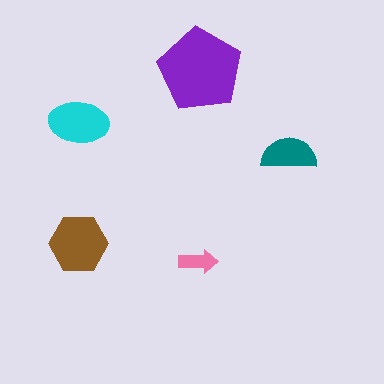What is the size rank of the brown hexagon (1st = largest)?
2nd.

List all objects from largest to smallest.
The purple pentagon, the brown hexagon, the cyan ellipse, the teal semicircle, the pink arrow.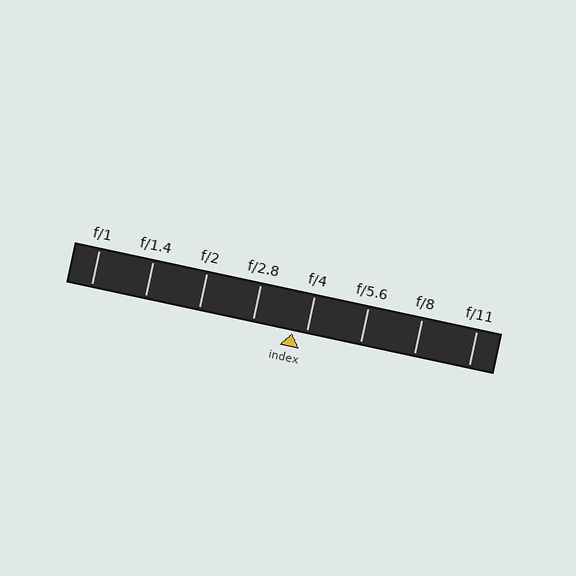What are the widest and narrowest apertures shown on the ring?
The widest aperture shown is f/1 and the narrowest is f/11.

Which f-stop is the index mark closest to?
The index mark is closest to f/4.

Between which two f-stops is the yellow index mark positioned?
The index mark is between f/2.8 and f/4.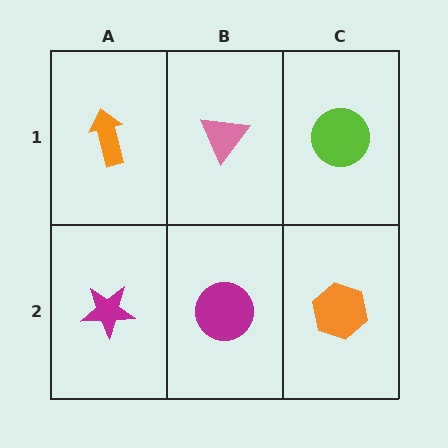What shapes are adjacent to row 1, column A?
A magenta star (row 2, column A), a pink triangle (row 1, column B).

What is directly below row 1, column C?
An orange hexagon.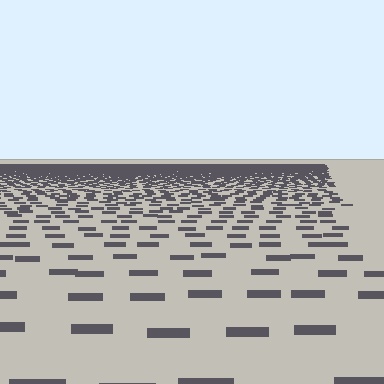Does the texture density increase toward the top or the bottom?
Density increases toward the top.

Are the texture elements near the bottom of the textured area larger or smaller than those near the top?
Larger. Near the bottom, elements are closer to the viewer and appear at a bigger on-screen size.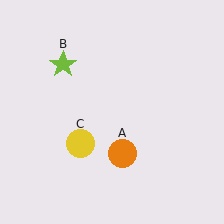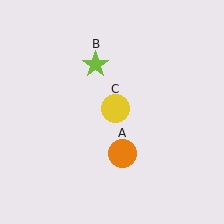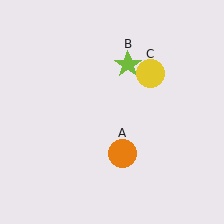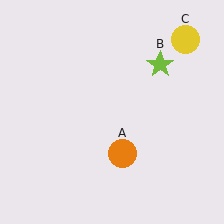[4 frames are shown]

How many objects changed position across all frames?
2 objects changed position: lime star (object B), yellow circle (object C).